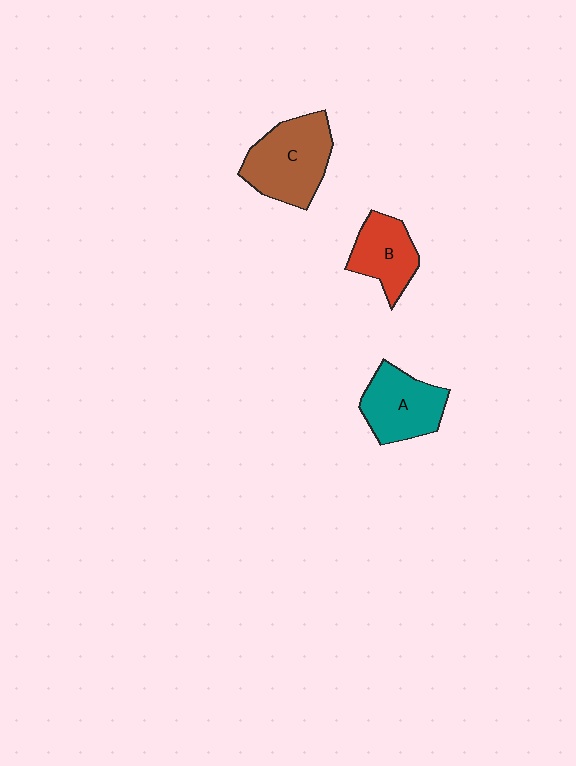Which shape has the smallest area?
Shape B (red).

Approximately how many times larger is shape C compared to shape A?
Approximately 1.2 times.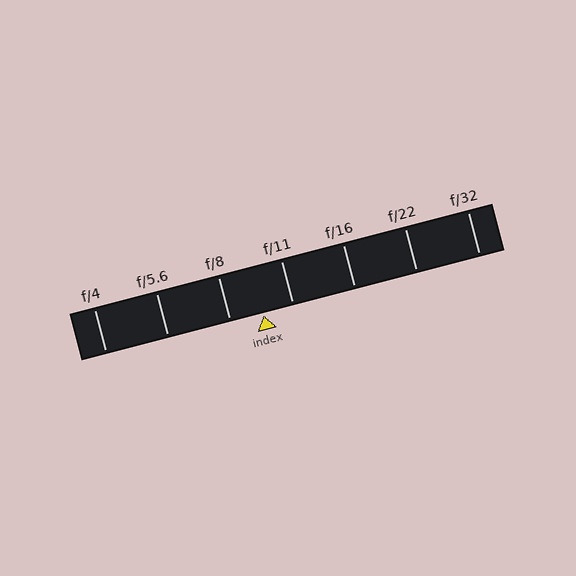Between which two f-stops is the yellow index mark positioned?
The index mark is between f/8 and f/11.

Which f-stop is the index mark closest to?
The index mark is closest to f/11.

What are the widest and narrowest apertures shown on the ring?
The widest aperture shown is f/4 and the narrowest is f/32.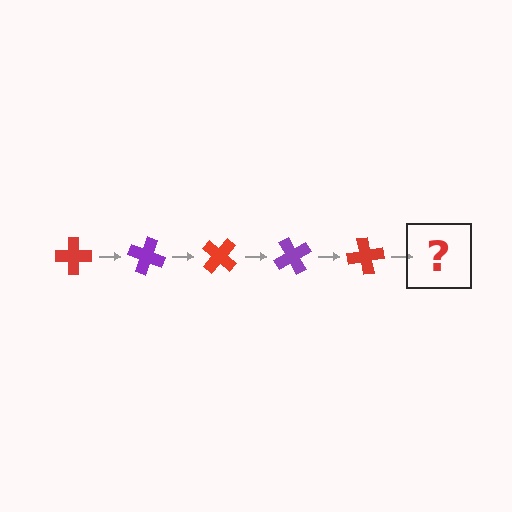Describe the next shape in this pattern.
It should be a purple cross, rotated 100 degrees from the start.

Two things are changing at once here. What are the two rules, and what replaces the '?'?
The two rules are that it rotates 20 degrees each step and the color cycles through red and purple. The '?' should be a purple cross, rotated 100 degrees from the start.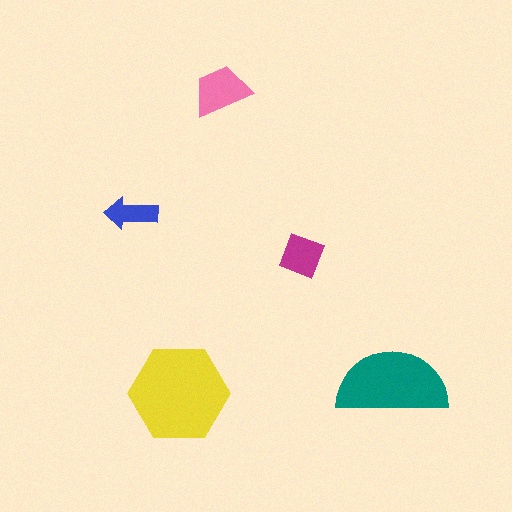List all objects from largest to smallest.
The yellow hexagon, the teal semicircle, the pink trapezoid, the magenta square, the blue arrow.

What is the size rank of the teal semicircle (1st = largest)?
2nd.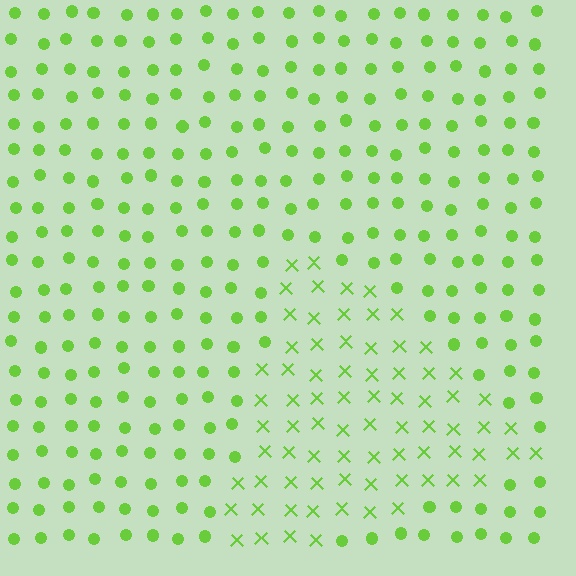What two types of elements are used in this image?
The image uses X marks inside the triangle region and circles outside it.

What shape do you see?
I see a triangle.